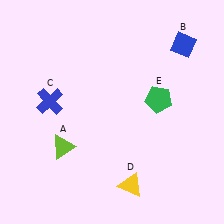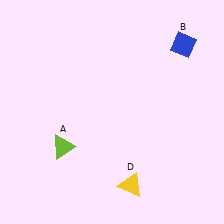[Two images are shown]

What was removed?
The green pentagon (E), the blue cross (C) were removed in Image 2.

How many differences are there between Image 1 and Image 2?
There are 2 differences between the two images.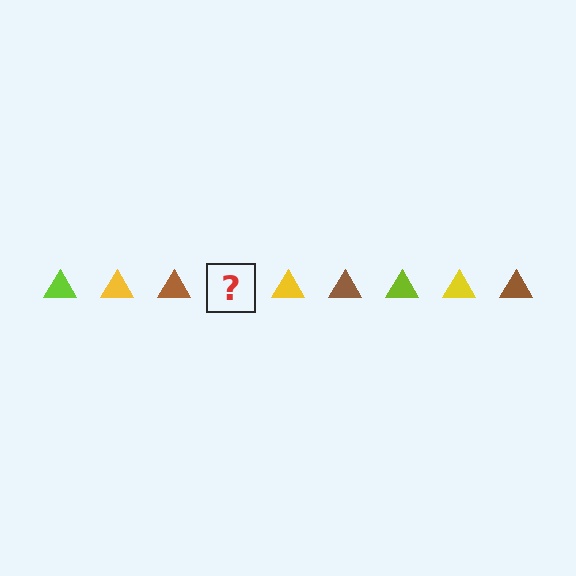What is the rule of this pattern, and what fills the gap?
The rule is that the pattern cycles through lime, yellow, brown triangles. The gap should be filled with a lime triangle.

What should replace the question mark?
The question mark should be replaced with a lime triangle.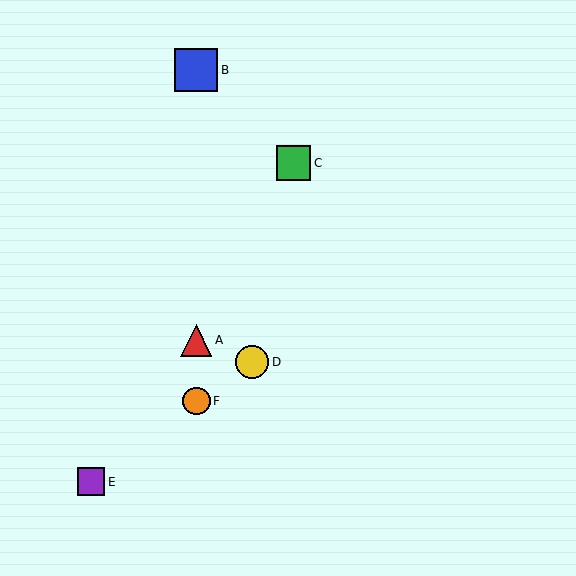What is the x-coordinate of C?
Object C is at x≈293.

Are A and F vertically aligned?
Yes, both are at x≈196.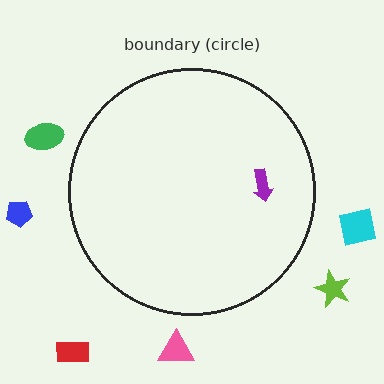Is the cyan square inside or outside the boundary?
Outside.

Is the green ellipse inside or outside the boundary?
Outside.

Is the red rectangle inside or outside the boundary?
Outside.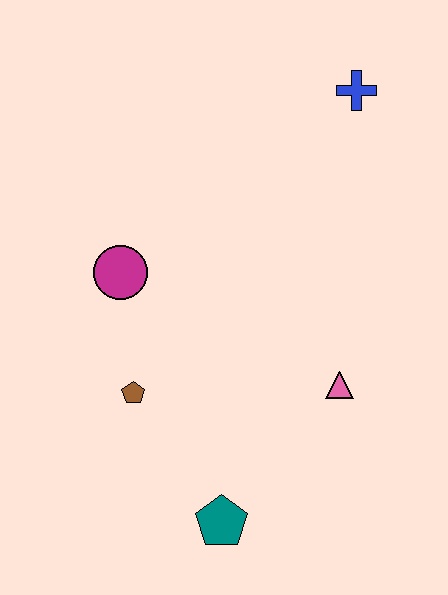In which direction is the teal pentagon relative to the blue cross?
The teal pentagon is below the blue cross.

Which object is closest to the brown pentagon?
The magenta circle is closest to the brown pentagon.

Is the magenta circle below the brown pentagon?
No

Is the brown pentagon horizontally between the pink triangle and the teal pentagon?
No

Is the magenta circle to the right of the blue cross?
No